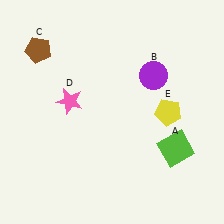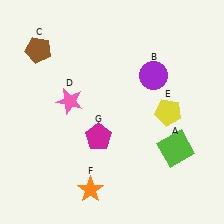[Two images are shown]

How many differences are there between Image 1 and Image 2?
There are 2 differences between the two images.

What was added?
An orange star (F), a magenta pentagon (G) were added in Image 2.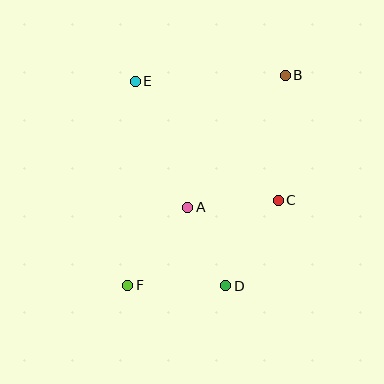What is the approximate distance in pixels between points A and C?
The distance between A and C is approximately 91 pixels.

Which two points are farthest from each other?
Points B and F are farthest from each other.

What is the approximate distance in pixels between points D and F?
The distance between D and F is approximately 98 pixels.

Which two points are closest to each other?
Points A and D are closest to each other.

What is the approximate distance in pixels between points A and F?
The distance between A and F is approximately 99 pixels.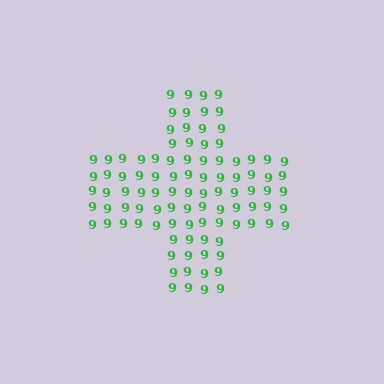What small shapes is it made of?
It is made of small digit 9's.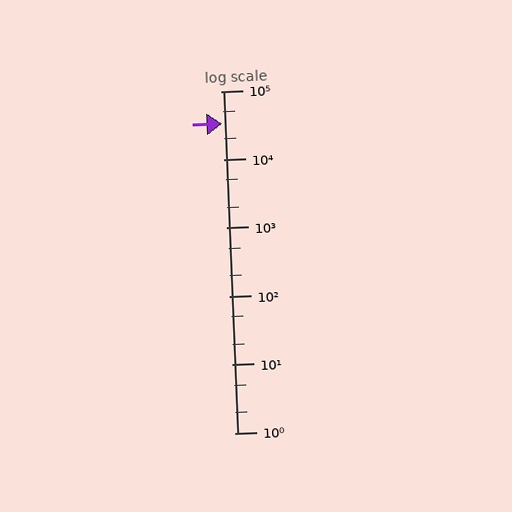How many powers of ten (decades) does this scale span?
The scale spans 5 decades, from 1 to 100000.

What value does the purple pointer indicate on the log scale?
The pointer indicates approximately 34000.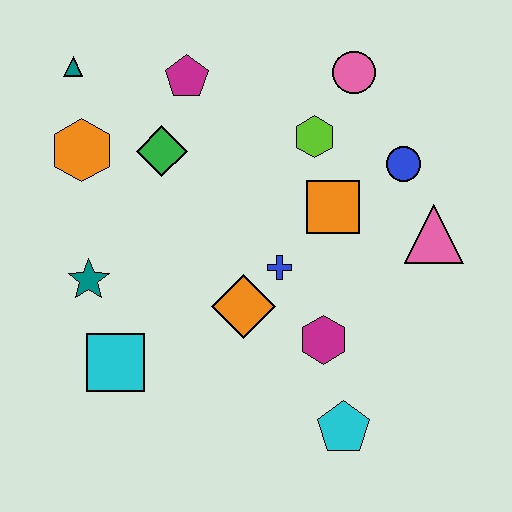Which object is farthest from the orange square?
The teal triangle is farthest from the orange square.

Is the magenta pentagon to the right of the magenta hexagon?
No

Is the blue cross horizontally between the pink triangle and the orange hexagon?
Yes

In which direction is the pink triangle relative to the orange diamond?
The pink triangle is to the right of the orange diamond.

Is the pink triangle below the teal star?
No